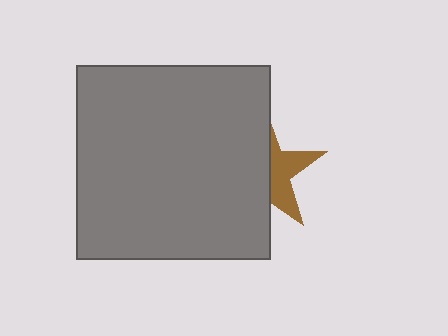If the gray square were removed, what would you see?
You would see the complete brown star.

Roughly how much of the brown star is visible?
A small part of it is visible (roughly 38%).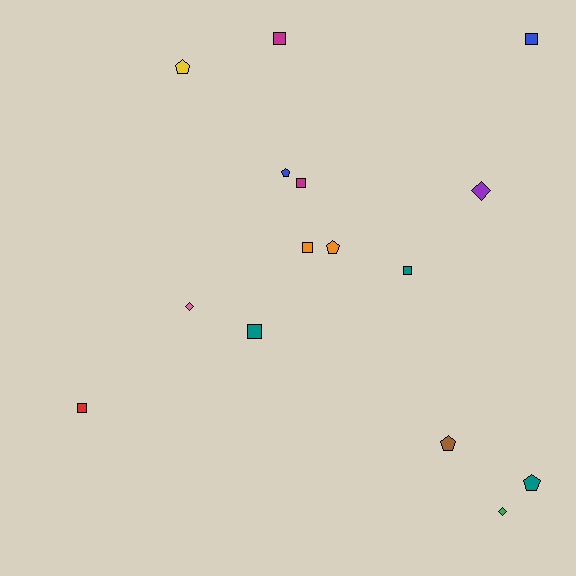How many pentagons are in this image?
There are 5 pentagons.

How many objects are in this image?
There are 15 objects.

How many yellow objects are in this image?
There is 1 yellow object.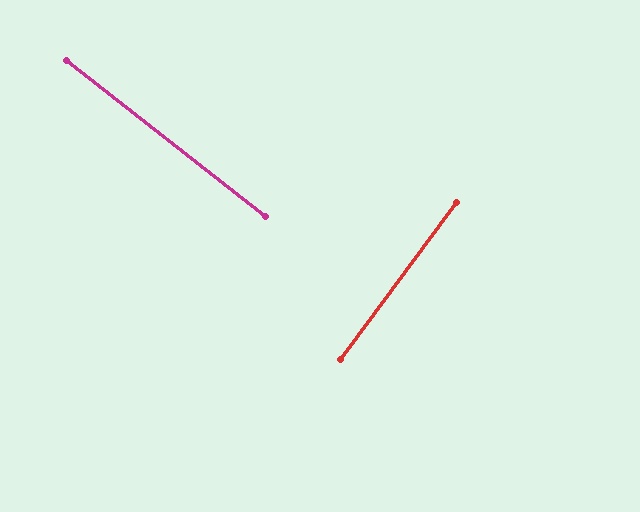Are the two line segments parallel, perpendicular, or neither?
Perpendicular — they meet at approximately 88°.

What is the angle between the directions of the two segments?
Approximately 88 degrees.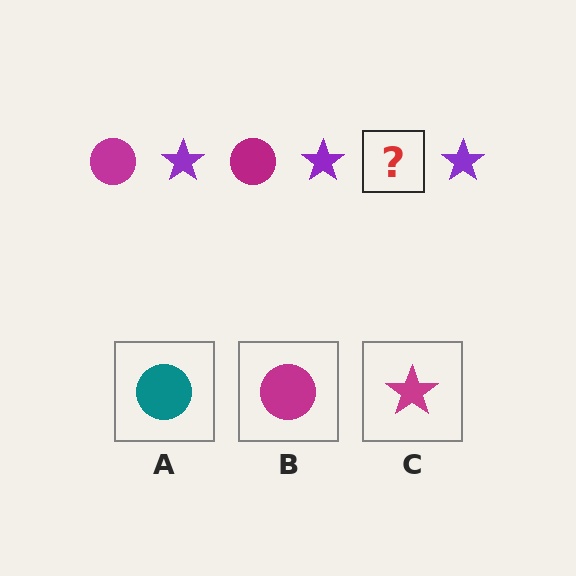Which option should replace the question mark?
Option B.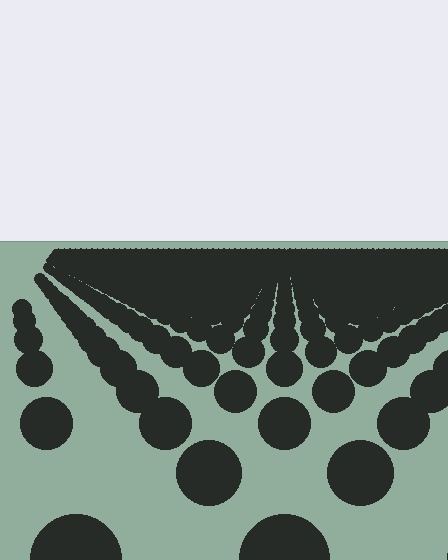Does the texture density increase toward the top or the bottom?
Density increases toward the top.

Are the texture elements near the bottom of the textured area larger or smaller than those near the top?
Larger. Near the bottom, elements are closer to the viewer and appear at a bigger on-screen size.